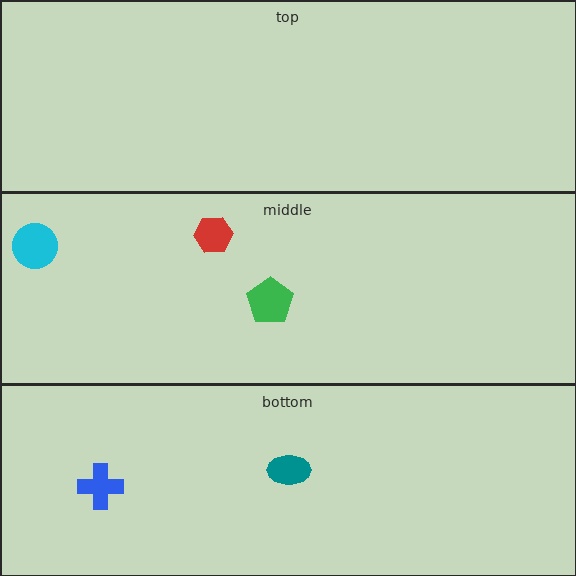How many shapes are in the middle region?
3.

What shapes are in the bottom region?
The blue cross, the teal ellipse.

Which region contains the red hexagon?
The middle region.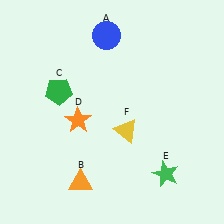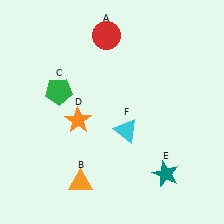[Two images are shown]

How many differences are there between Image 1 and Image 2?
There are 3 differences between the two images.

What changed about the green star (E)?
In Image 1, E is green. In Image 2, it changed to teal.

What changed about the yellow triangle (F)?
In Image 1, F is yellow. In Image 2, it changed to cyan.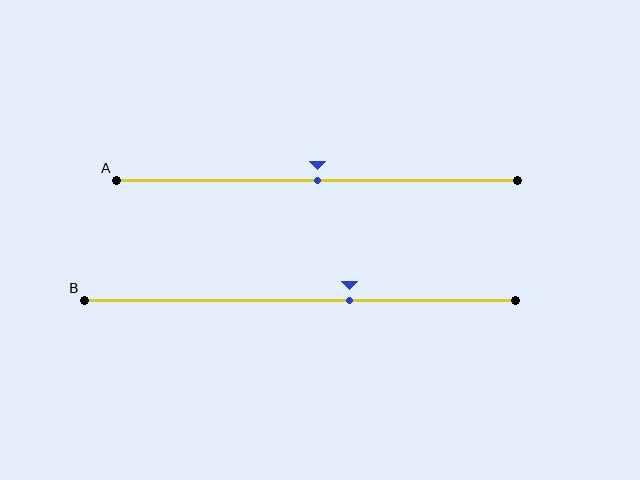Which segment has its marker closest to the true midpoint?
Segment A has its marker closest to the true midpoint.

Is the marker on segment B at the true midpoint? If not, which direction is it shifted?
No, the marker on segment B is shifted to the right by about 11% of the segment length.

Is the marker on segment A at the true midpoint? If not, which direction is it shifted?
Yes, the marker on segment A is at the true midpoint.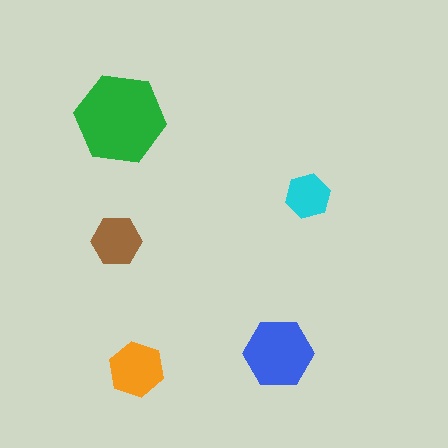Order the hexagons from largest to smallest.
the green one, the blue one, the orange one, the brown one, the cyan one.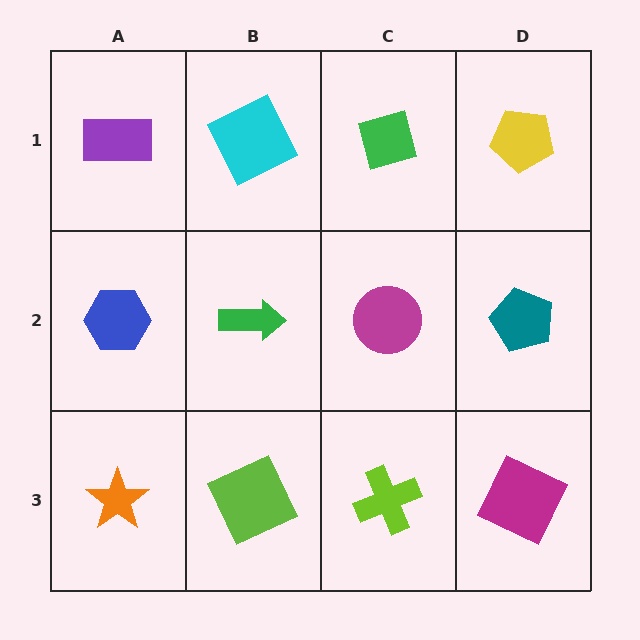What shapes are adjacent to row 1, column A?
A blue hexagon (row 2, column A), a cyan square (row 1, column B).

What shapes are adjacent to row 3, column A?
A blue hexagon (row 2, column A), a lime square (row 3, column B).